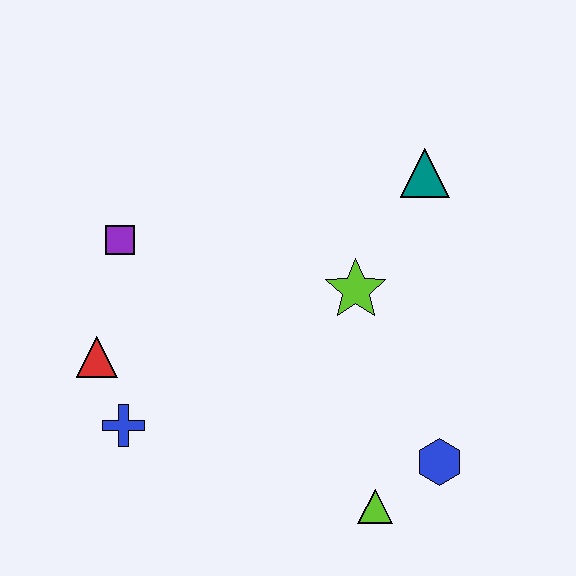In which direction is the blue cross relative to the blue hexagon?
The blue cross is to the left of the blue hexagon.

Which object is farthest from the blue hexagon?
The purple square is farthest from the blue hexagon.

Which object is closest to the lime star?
The teal triangle is closest to the lime star.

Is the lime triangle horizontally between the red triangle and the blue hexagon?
Yes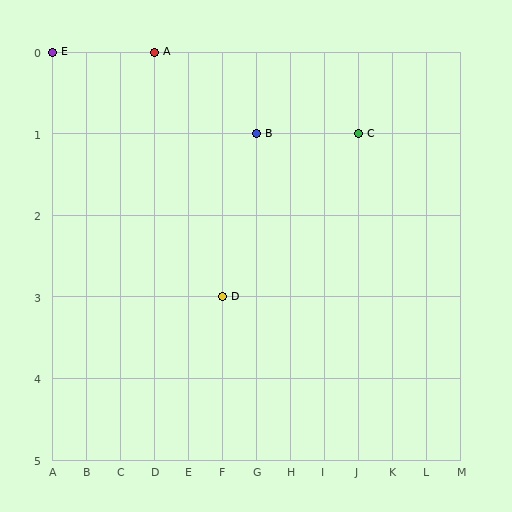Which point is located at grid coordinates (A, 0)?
Point E is at (A, 0).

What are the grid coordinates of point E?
Point E is at grid coordinates (A, 0).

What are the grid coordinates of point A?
Point A is at grid coordinates (D, 0).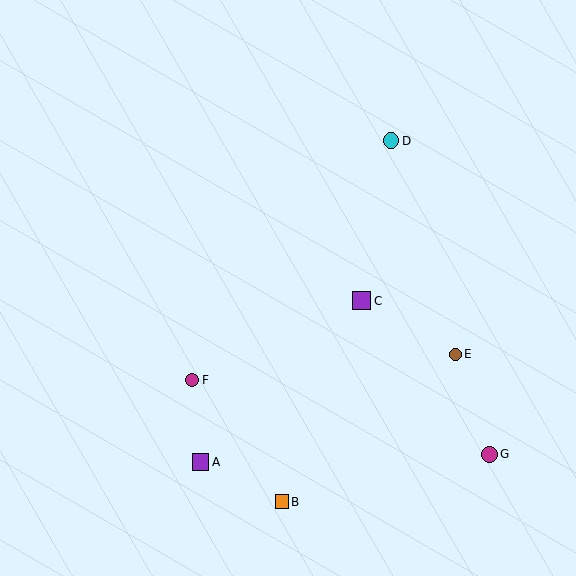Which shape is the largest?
The purple square (labeled C) is the largest.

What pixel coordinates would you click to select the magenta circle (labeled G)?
Click at (490, 454) to select the magenta circle G.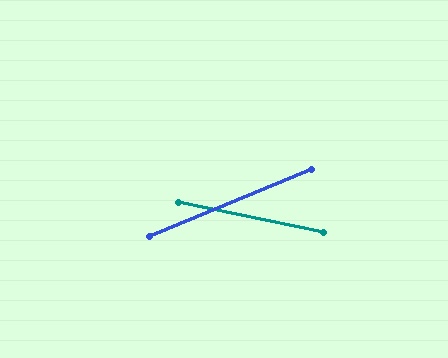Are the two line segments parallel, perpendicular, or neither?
Neither parallel nor perpendicular — they differ by about 34°.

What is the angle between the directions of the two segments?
Approximately 34 degrees.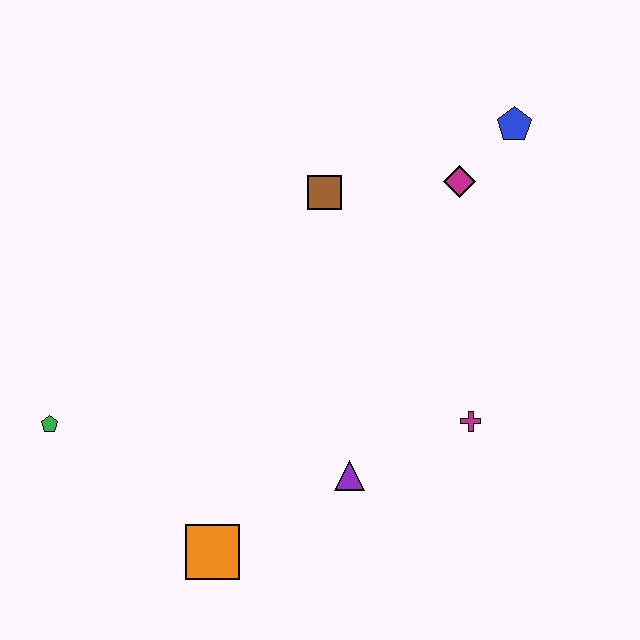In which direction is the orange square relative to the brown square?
The orange square is below the brown square.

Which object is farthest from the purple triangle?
The blue pentagon is farthest from the purple triangle.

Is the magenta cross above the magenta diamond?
No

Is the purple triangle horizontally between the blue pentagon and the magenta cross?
No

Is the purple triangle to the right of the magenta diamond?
No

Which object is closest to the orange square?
The purple triangle is closest to the orange square.